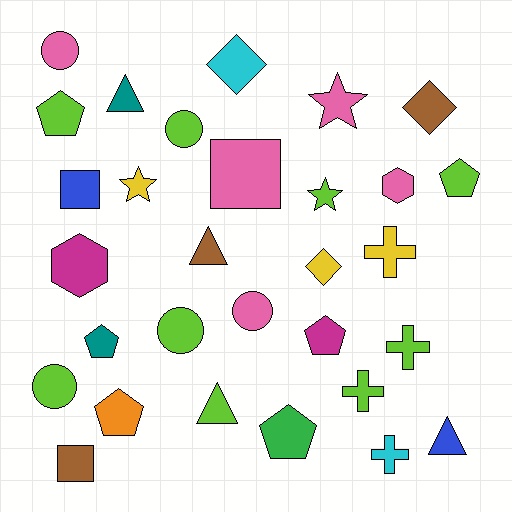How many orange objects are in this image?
There is 1 orange object.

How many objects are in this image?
There are 30 objects.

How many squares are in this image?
There are 3 squares.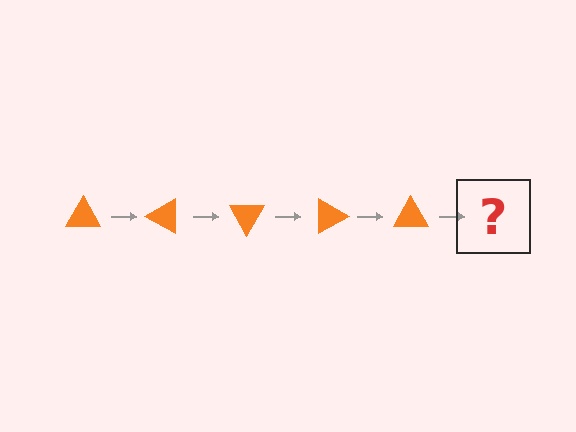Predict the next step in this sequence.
The next step is an orange triangle rotated 150 degrees.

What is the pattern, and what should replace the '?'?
The pattern is that the triangle rotates 30 degrees each step. The '?' should be an orange triangle rotated 150 degrees.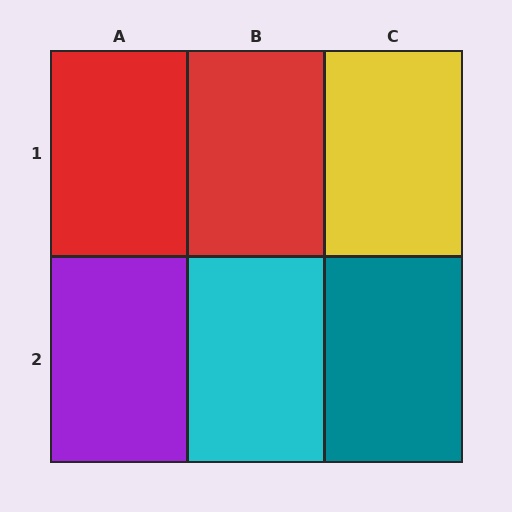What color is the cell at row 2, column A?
Purple.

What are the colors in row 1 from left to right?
Red, red, yellow.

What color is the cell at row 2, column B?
Cyan.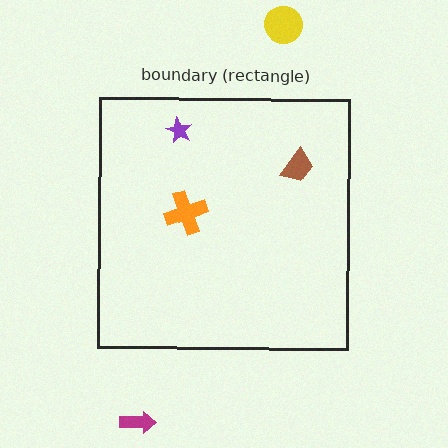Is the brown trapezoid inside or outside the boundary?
Inside.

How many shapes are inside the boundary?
3 inside, 2 outside.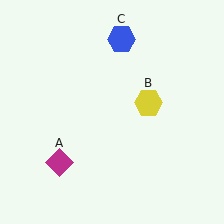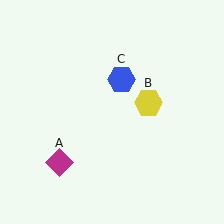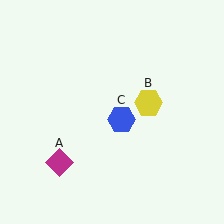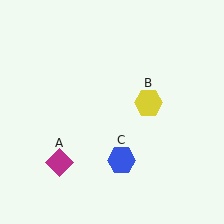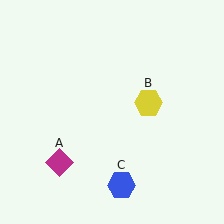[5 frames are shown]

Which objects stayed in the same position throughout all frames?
Magenta diamond (object A) and yellow hexagon (object B) remained stationary.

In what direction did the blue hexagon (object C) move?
The blue hexagon (object C) moved down.